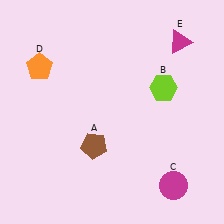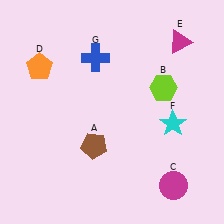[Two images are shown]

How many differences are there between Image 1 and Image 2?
There are 2 differences between the two images.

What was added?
A cyan star (F), a blue cross (G) were added in Image 2.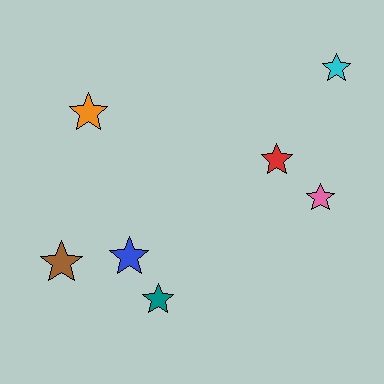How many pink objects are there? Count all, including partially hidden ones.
There is 1 pink object.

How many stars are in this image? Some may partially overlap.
There are 7 stars.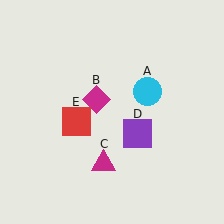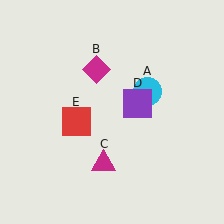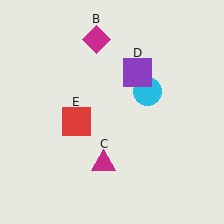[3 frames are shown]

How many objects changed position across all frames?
2 objects changed position: magenta diamond (object B), purple square (object D).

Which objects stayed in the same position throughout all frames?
Cyan circle (object A) and magenta triangle (object C) and red square (object E) remained stationary.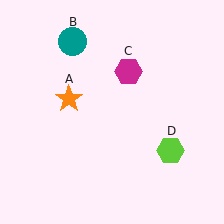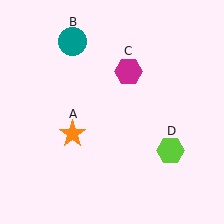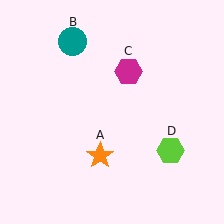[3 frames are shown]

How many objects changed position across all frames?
1 object changed position: orange star (object A).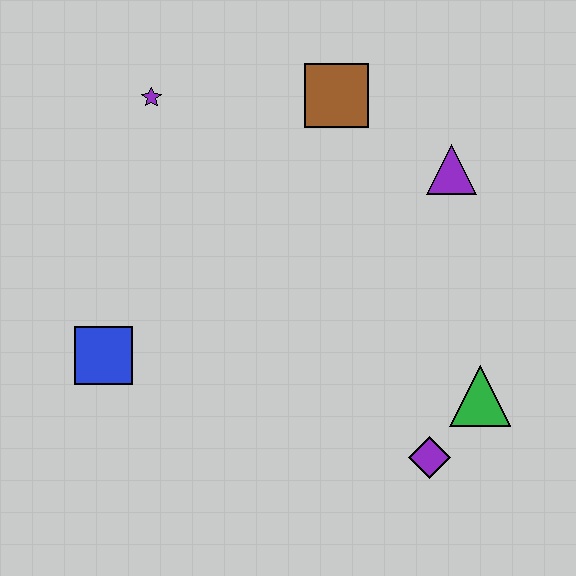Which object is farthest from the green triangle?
The purple star is farthest from the green triangle.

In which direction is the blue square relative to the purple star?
The blue square is below the purple star.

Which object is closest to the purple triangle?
The brown square is closest to the purple triangle.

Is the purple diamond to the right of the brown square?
Yes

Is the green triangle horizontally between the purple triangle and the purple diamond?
No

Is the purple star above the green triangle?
Yes